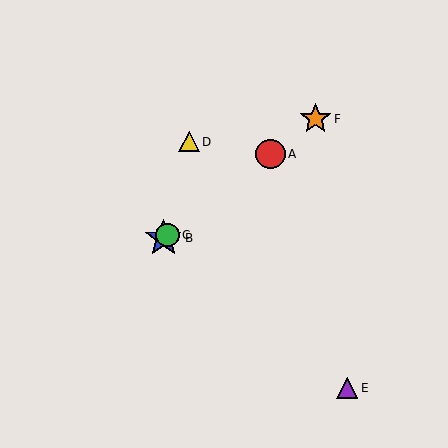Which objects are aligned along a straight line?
Objects A, B, C, F are aligned along a straight line.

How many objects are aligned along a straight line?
4 objects (A, B, C, F) are aligned along a straight line.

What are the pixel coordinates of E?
Object E is at (347, 388).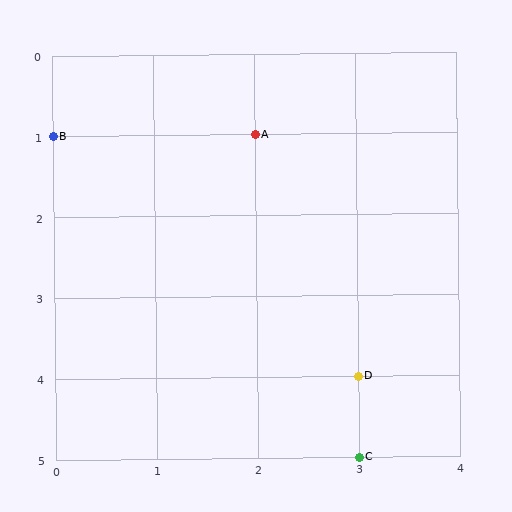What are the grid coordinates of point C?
Point C is at grid coordinates (3, 5).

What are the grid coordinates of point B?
Point B is at grid coordinates (0, 1).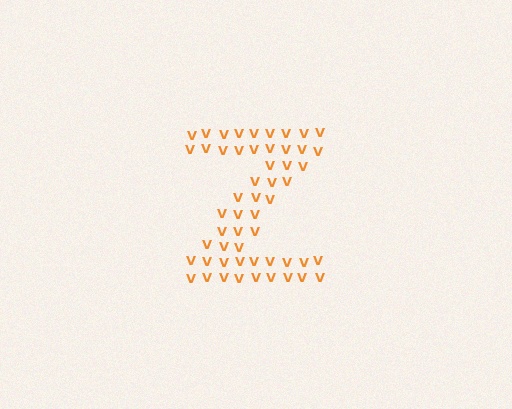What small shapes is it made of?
It is made of small letter V's.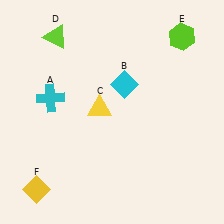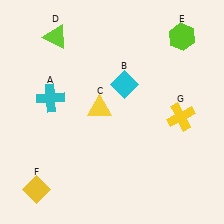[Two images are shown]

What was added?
A yellow cross (G) was added in Image 2.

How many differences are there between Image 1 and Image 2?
There is 1 difference between the two images.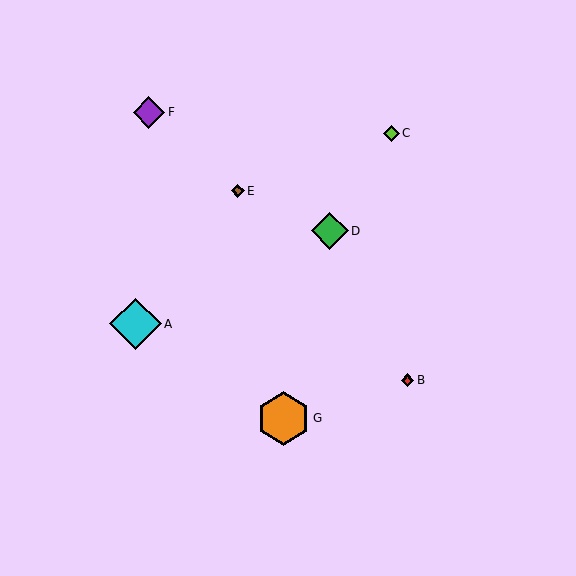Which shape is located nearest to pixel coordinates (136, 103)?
The purple diamond (labeled F) at (149, 112) is nearest to that location.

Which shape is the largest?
The orange hexagon (labeled G) is the largest.